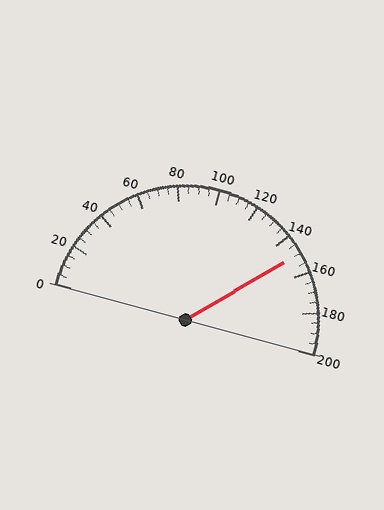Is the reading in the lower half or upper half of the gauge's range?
The reading is in the upper half of the range (0 to 200).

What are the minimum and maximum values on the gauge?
The gauge ranges from 0 to 200.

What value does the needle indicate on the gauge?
The needle indicates approximately 150.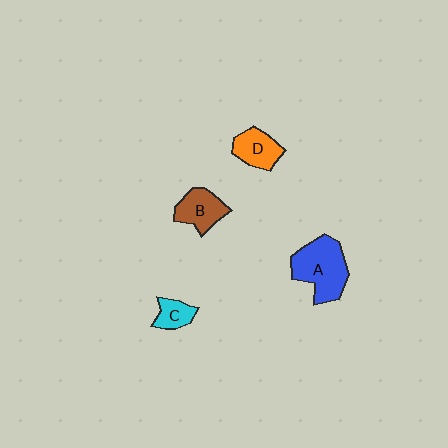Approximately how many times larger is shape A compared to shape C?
Approximately 2.6 times.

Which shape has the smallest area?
Shape C (cyan).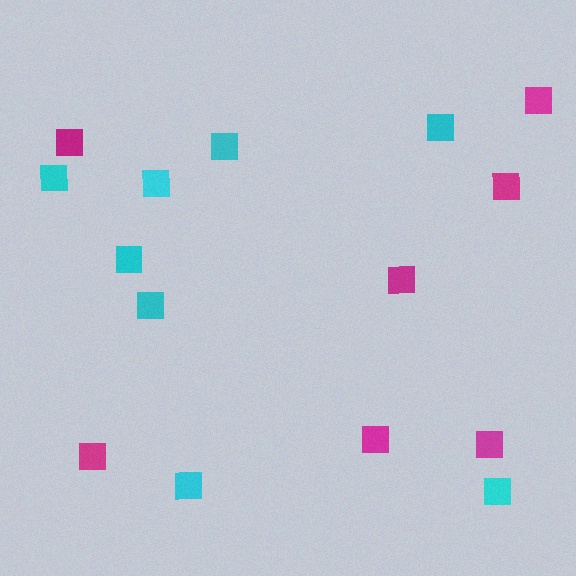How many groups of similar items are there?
There are 2 groups: one group of magenta squares (7) and one group of cyan squares (8).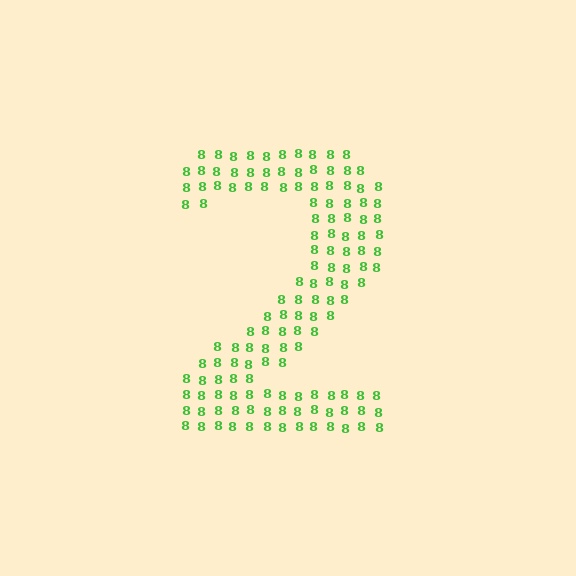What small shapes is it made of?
It is made of small digit 8's.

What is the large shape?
The large shape is the digit 2.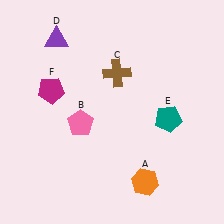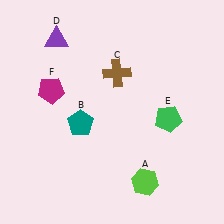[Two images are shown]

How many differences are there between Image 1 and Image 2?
There are 3 differences between the two images.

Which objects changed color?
A changed from orange to lime. B changed from pink to teal. E changed from teal to green.